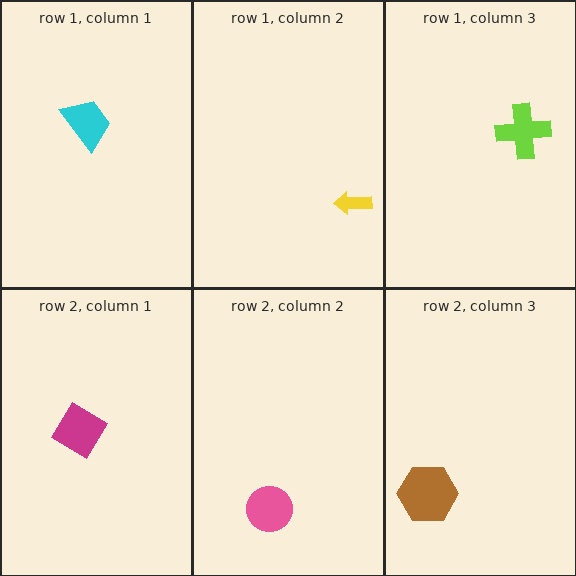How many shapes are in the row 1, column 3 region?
1.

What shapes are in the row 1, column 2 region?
The yellow arrow.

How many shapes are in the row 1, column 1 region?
1.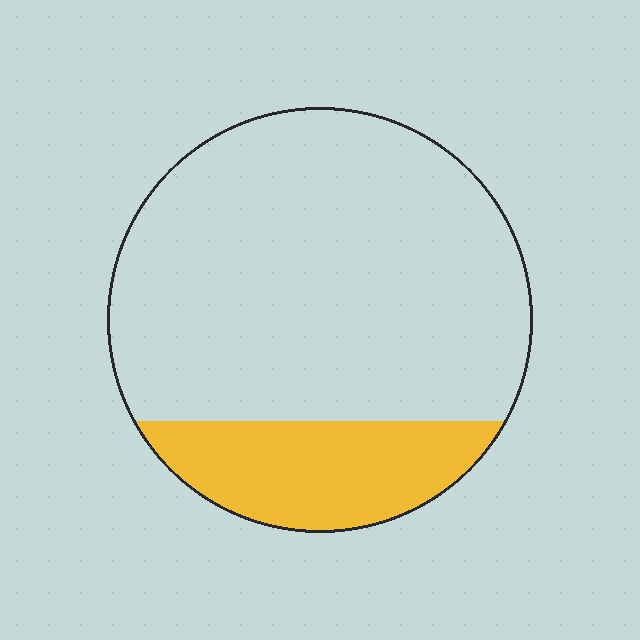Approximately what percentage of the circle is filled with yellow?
Approximately 20%.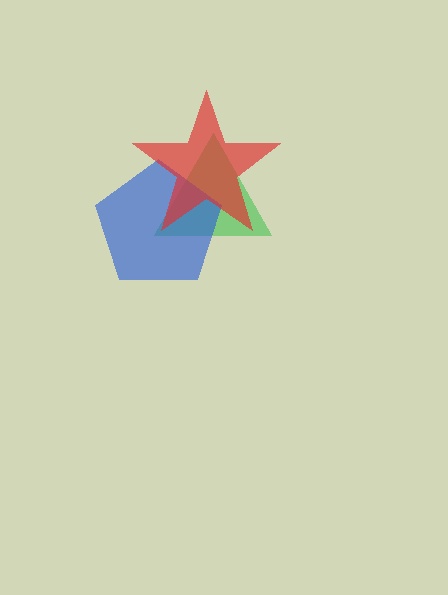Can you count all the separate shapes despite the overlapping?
Yes, there are 3 separate shapes.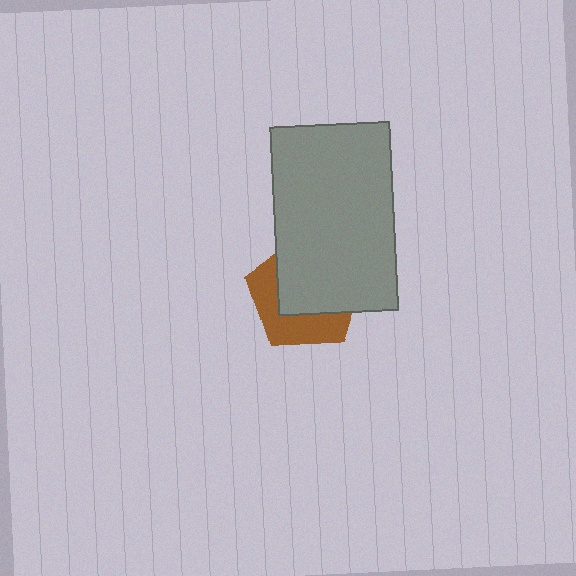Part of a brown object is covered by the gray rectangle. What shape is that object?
It is a pentagon.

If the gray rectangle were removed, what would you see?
You would see the complete brown pentagon.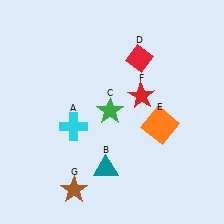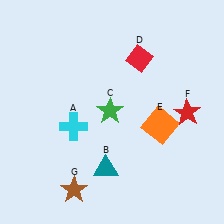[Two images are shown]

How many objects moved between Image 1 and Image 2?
1 object moved between the two images.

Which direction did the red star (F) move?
The red star (F) moved right.